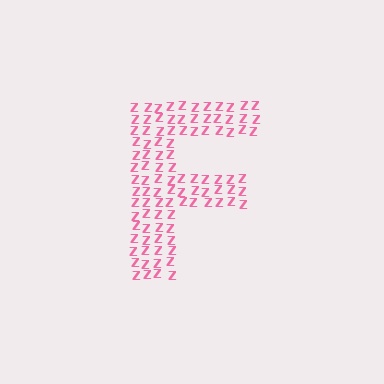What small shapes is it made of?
It is made of small letter Z's.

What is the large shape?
The large shape is the letter F.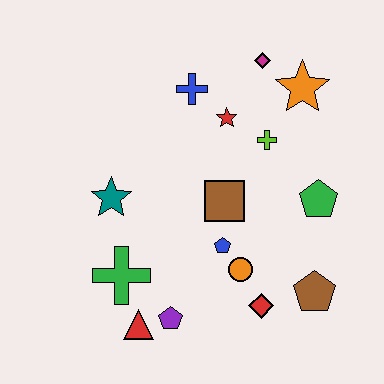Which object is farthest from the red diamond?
The magenta diamond is farthest from the red diamond.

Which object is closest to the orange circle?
The blue pentagon is closest to the orange circle.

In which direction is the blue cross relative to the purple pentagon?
The blue cross is above the purple pentagon.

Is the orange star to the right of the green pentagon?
No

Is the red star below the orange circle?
No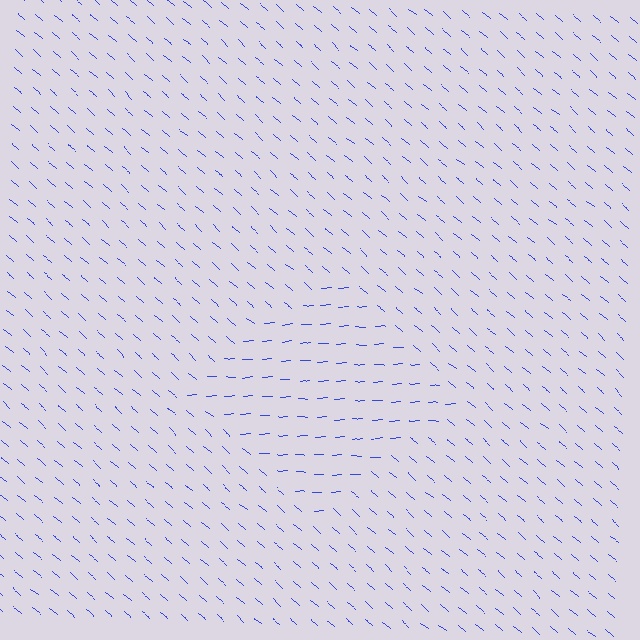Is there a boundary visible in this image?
Yes, there is a texture boundary formed by a change in line orientation.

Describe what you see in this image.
The image is filled with small blue line segments. A diamond region in the image has lines oriented differently from the surrounding lines, creating a visible texture boundary.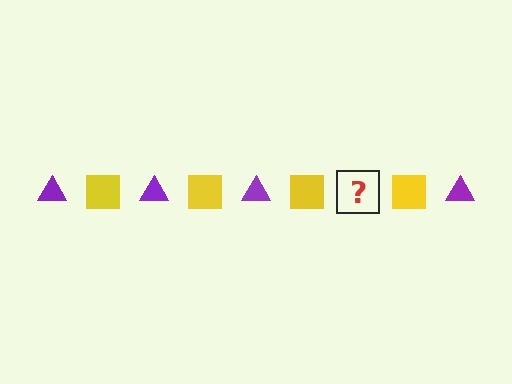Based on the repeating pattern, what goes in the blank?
The blank should be a purple triangle.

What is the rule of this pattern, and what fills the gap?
The rule is that the pattern alternates between purple triangle and yellow square. The gap should be filled with a purple triangle.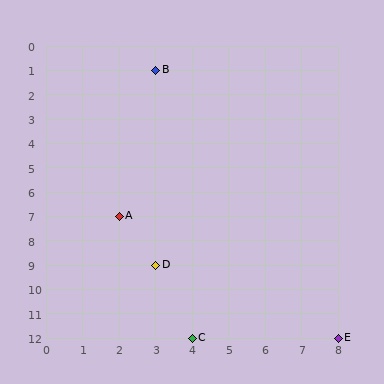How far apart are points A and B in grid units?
Points A and B are 1 column and 6 rows apart (about 6.1 grid units diagonally).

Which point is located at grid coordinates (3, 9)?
Point D is at (3, 9).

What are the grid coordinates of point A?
Point A is at grid coordinates (2, 7).